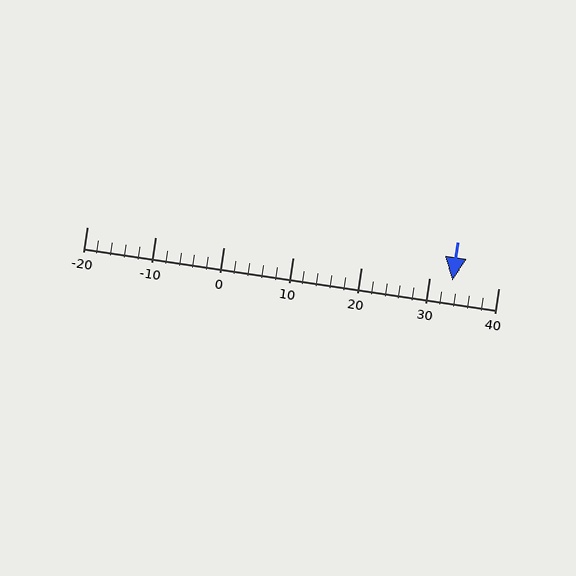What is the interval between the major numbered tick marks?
The major tick marks are spaced 10 units apart.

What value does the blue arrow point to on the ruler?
The blue arrow points to approximately 33.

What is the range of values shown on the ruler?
The ruler shows values from -20 to 40.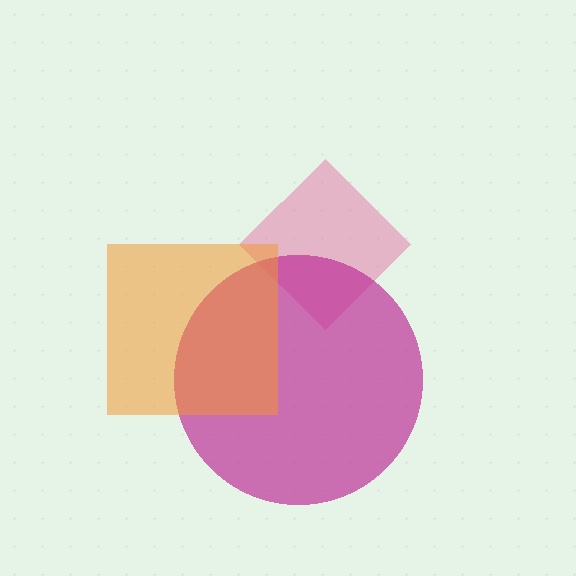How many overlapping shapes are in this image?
There are 3 overlapping shapes in the image.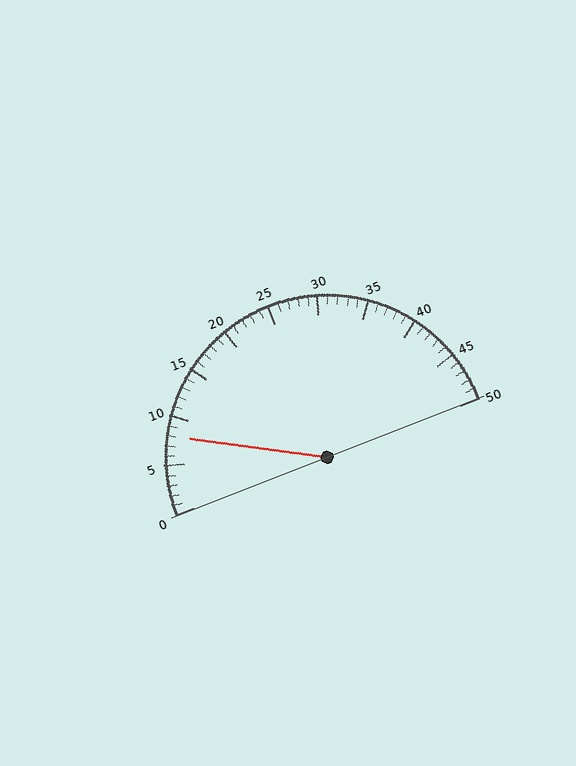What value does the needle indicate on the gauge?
The needle indicates approximately 8.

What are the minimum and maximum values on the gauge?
The gauge ranges from 0 to 50.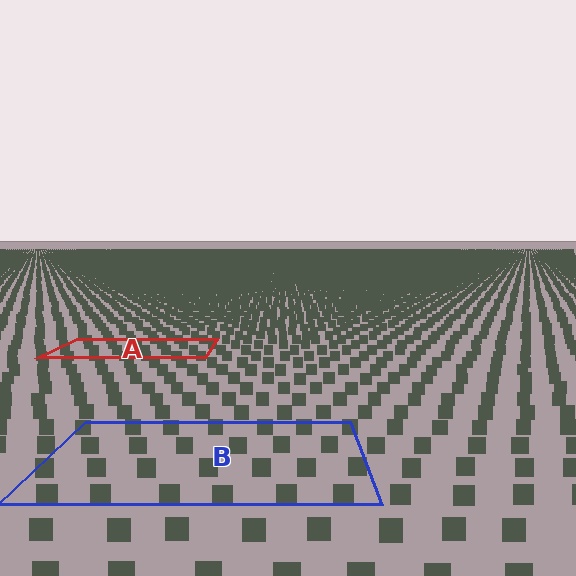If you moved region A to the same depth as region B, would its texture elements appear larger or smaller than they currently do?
They would appear larger. At a closer depth, the same texture elements are projected at a bigger on-screen size.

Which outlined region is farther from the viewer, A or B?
Region A is farther from the viewer — the texture elements inside it appear smaller and more densely packed.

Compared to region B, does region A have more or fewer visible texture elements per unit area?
Region A has more texture elements per unit area — they are packed more densely because it is farther away.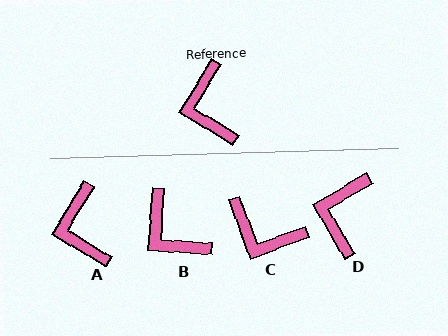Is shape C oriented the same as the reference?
No, it is off by about 51 degrees.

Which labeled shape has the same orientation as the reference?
A.